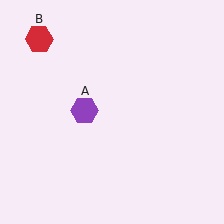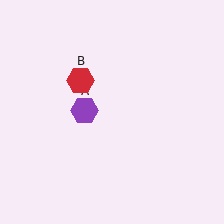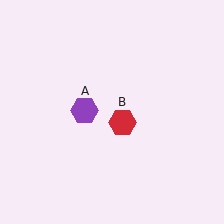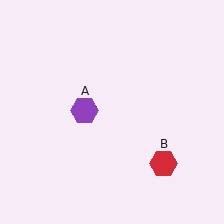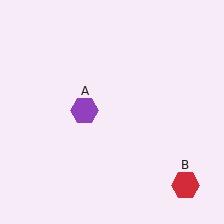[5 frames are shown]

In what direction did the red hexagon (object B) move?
The red hexagon (object B) moved down and to the right.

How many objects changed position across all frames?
1 object changed position: red hexagon (object B).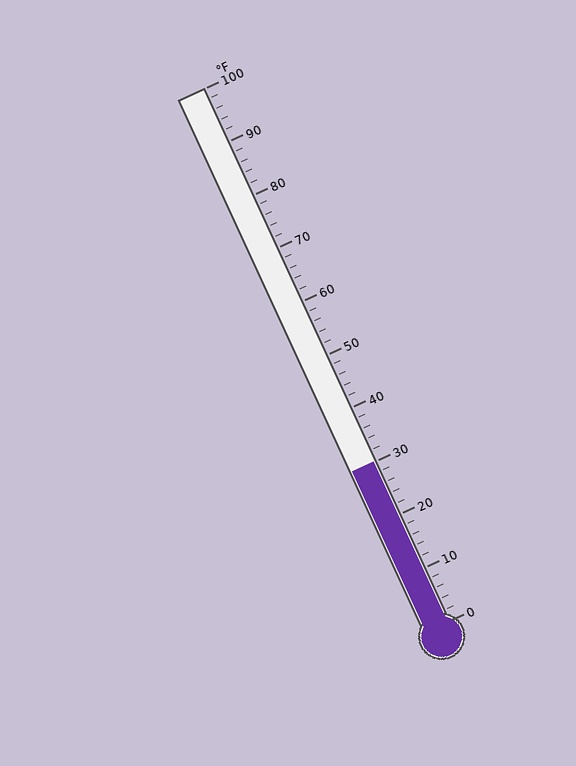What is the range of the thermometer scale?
The thermometer scale ranges from 0°F to 100°F.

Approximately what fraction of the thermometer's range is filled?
The thermometer is filled to approximately 30% of its range.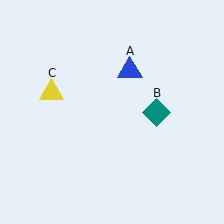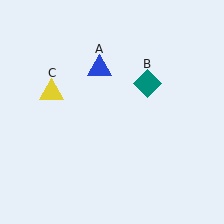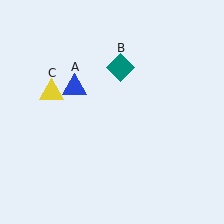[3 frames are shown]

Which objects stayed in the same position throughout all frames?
Yellow triangle (object C) remained stationary.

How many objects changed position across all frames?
2 objects changed position: blue triangle (object A), teal diamond (object B).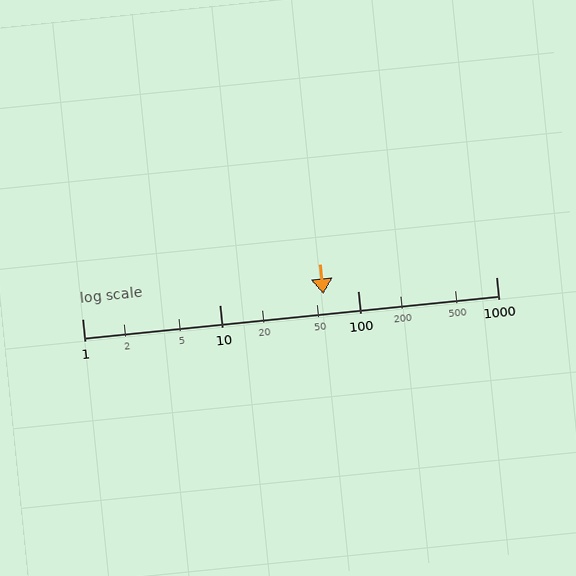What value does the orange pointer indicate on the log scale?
The pointer indicates approximately 56.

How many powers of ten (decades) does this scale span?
The scale spans 3 decades, from 1 to 1000.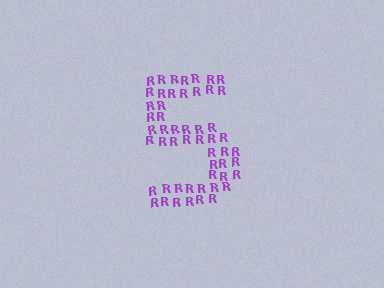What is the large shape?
The large shape is the digit 5.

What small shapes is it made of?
It is made of small letter R's.